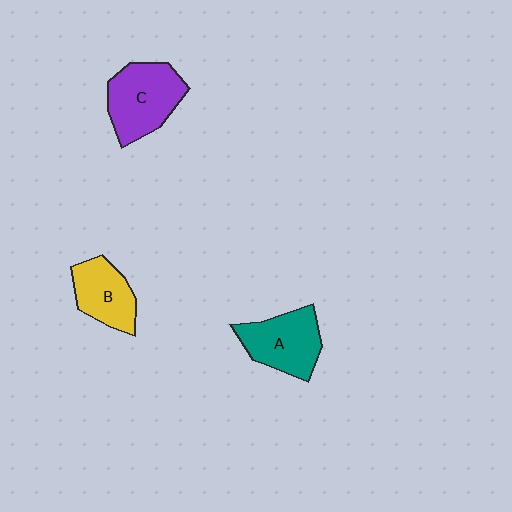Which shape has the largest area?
Shape C (purple).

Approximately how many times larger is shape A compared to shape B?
Approximately 1.2 times.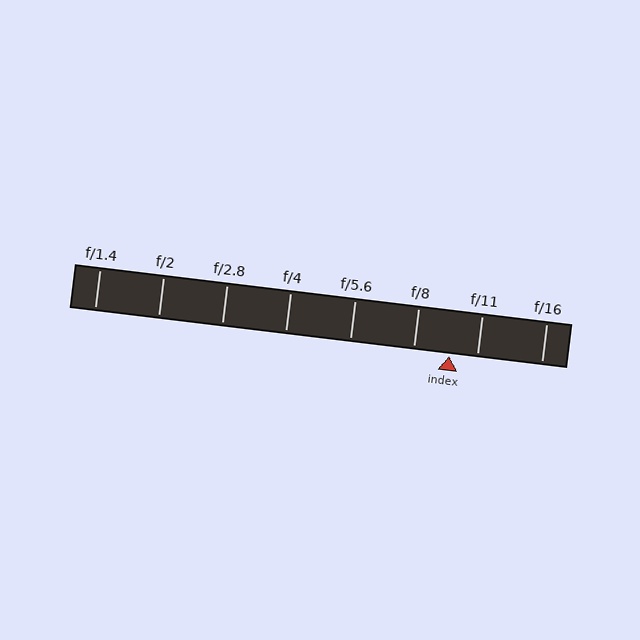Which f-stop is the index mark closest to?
The index mark is closest to f/11.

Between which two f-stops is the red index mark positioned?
The index mark is between f/8 and f/11.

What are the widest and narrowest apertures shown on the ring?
The widest aperture shown is f/1.4 and the narrowest is f/16.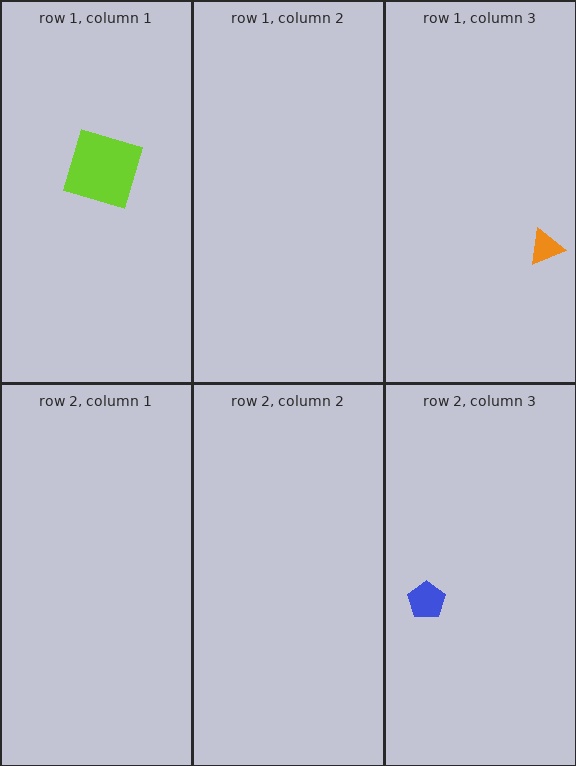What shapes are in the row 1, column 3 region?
The orange triangle.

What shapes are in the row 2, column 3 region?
The blue pentagon.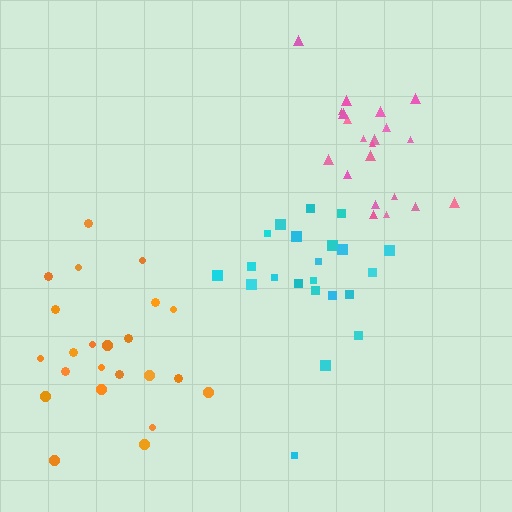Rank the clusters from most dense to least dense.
pink, cyan, orange.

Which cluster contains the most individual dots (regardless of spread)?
Orange (23).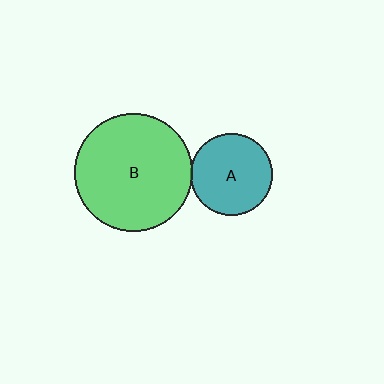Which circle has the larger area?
Circle B (green).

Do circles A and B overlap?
Yes.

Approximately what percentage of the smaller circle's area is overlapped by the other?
Approximately 5%.